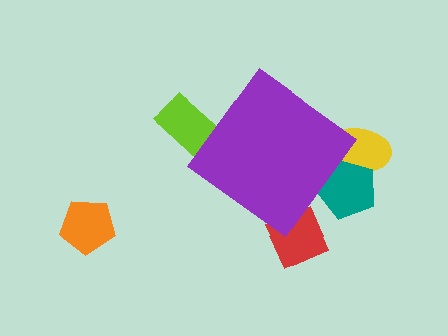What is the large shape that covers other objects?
A purple diamond.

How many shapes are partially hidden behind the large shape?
4 shapes are partially hidden.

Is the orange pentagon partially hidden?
No, the orange pentagon is fully visible.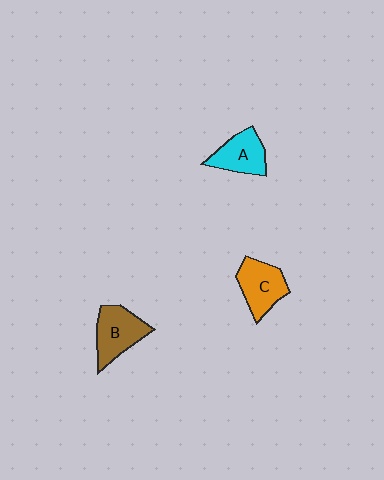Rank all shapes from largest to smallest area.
From largest to smallest: B (brown), C (orange), A (cyan).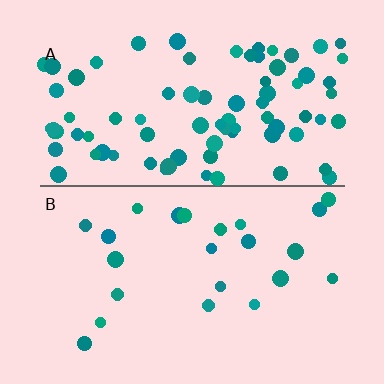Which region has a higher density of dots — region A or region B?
A (the top).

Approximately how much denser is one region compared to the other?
Approximately 3.6× — region A over region B.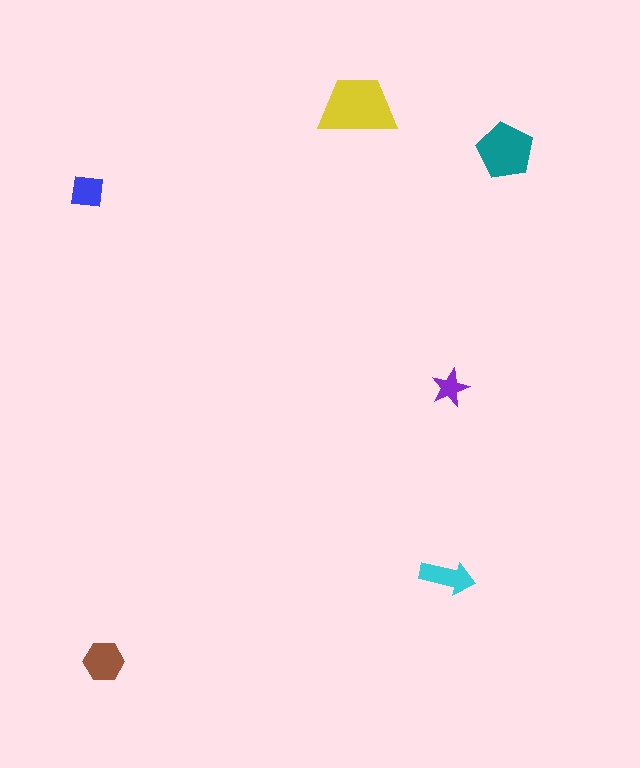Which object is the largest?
The yellow trapezoid.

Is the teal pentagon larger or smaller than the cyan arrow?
Larger.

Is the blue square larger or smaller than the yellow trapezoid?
Smaller.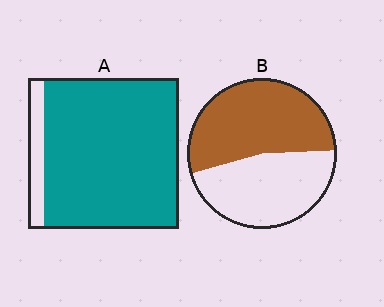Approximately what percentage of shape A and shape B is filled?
A is approximately 90% and B is approximately 55%.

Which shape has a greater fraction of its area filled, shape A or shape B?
Shape A.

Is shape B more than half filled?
Roughly half.